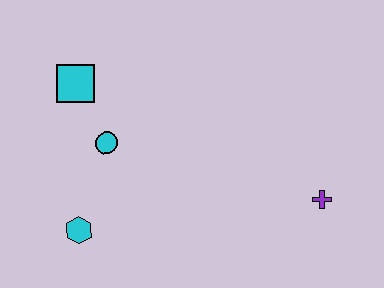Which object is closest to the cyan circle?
The cyan square is closest to the cyan circle.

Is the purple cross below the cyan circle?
Yes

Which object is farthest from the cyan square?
The purple cross is farthest from the cyan square.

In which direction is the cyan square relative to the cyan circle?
The cyan square is above the cyan circle.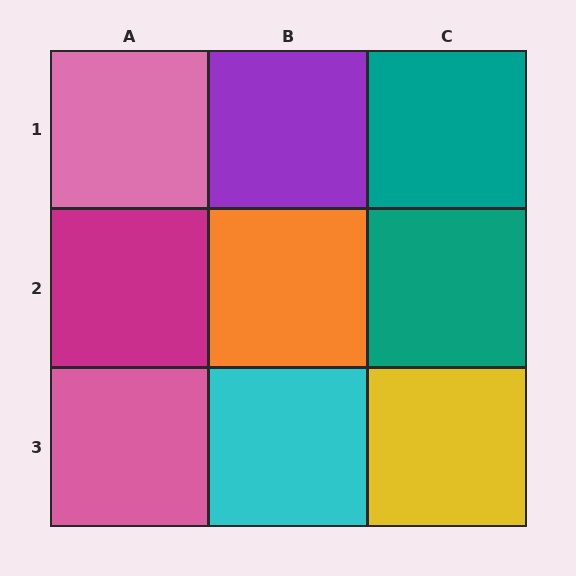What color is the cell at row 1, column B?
Purple.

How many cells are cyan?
1 cell is cyan.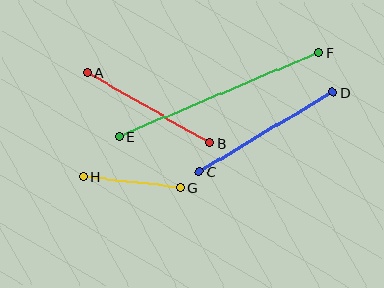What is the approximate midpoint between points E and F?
The midpoint is at approximately (219, 95) pixels.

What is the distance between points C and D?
The distance is approximately 155 pixels.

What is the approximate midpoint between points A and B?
The midpoint is at approximately (148, 108) pixels.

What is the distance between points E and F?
The distance is approximately 216 pixels.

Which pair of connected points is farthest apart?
Points E and F are farthest apart.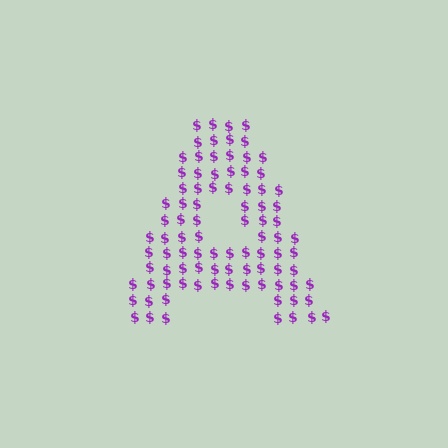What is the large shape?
The large shape is the letter A.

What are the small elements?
The small elements are dollar signs.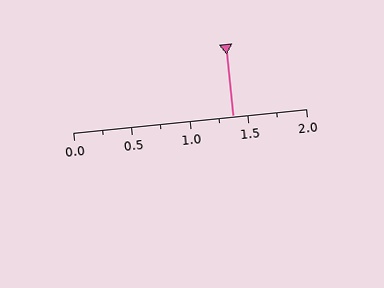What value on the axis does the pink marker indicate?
The marker indicates approximately 1.38.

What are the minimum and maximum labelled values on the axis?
The axis runs from 0.0 to 2.0.